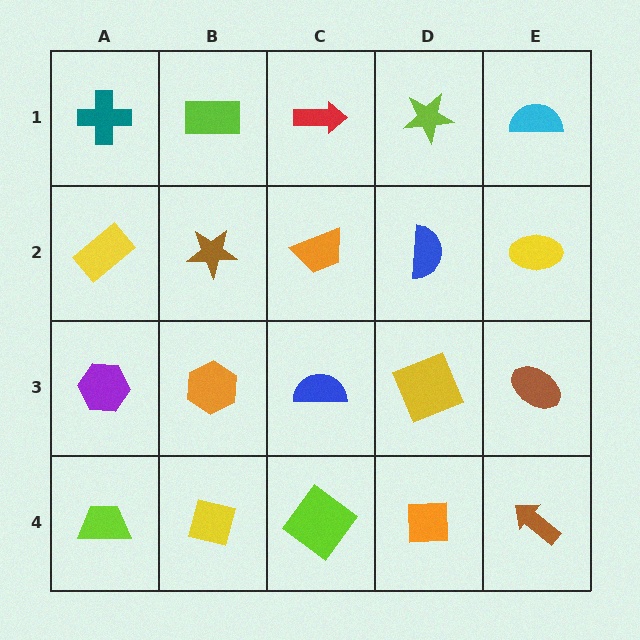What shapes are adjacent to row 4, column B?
An orange hexagon (row 3, column B), a lime trapezoid (row 4, column A), a lime diamond (row 4, column C).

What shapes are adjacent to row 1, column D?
A blue semicircle (row 2, column D), a red arrow (row 1, column C), a cyan semicircle (row 1, column E).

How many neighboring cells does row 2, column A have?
3.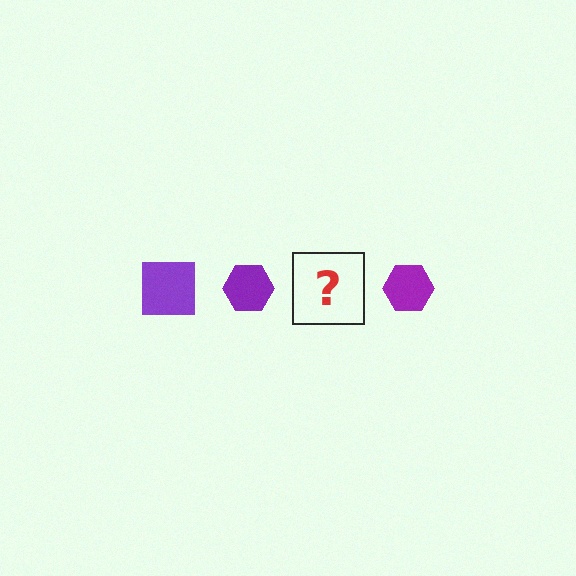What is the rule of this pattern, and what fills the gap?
The rule is that the pattern cycles through square, hexagon shapes in purple. The gap should be filled with a purple square.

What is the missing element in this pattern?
The missing element is a purple square.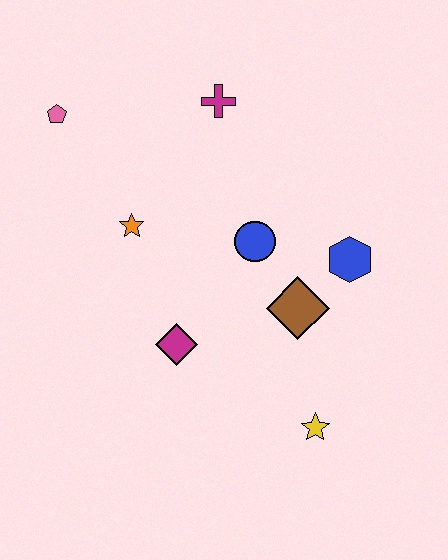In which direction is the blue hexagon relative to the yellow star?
The blue hexagon is above the yellow star.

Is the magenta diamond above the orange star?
No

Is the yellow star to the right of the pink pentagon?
Yes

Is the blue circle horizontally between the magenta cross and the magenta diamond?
No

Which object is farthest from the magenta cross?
The yellow star is farthest from the magenta cross.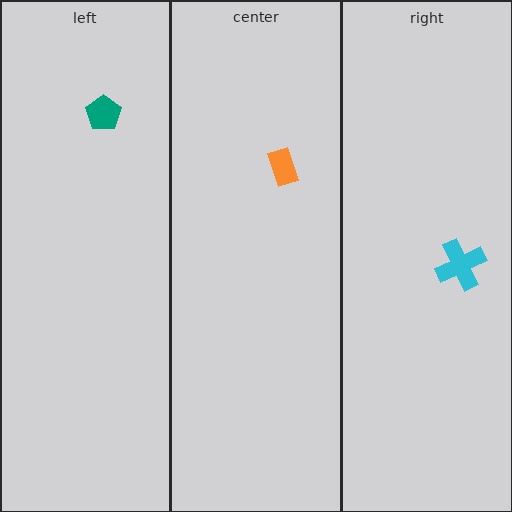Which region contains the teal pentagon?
The left region.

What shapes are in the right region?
The cyan cross.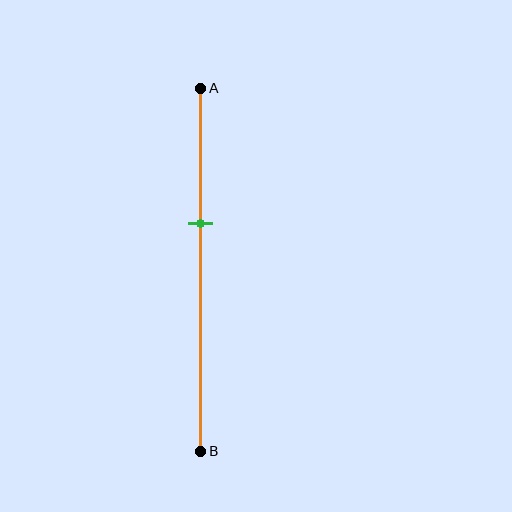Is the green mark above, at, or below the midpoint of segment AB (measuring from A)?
The green mark is above the midpoint of segment AB.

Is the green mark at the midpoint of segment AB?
No, the mark is at about 35% from A, not at the 50% midpoint.